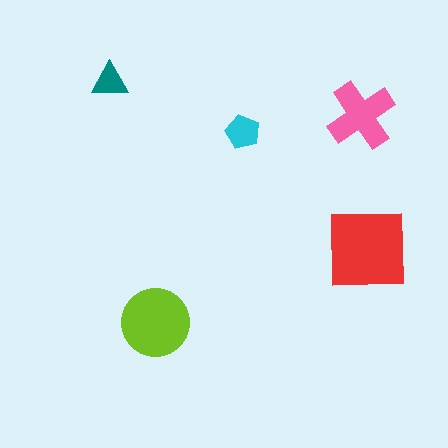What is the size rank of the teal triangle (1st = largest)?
5th.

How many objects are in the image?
There are 5 objects in the image.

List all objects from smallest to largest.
The teal triangle, the cyan pentagon, the pink cross, the lime circle, the red square.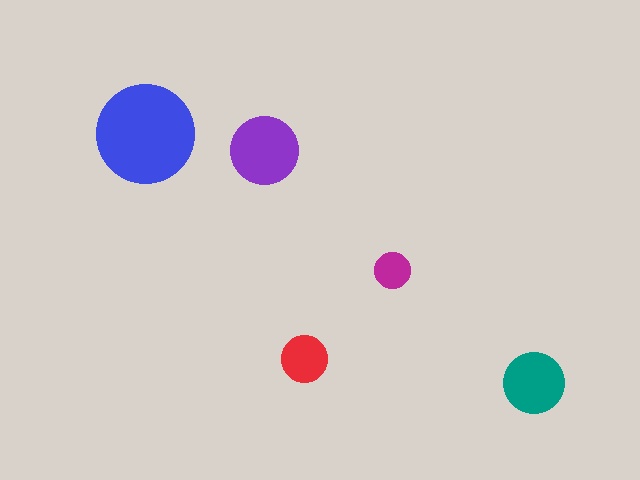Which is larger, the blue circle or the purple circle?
The blue one.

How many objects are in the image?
There are 5 objects in the image.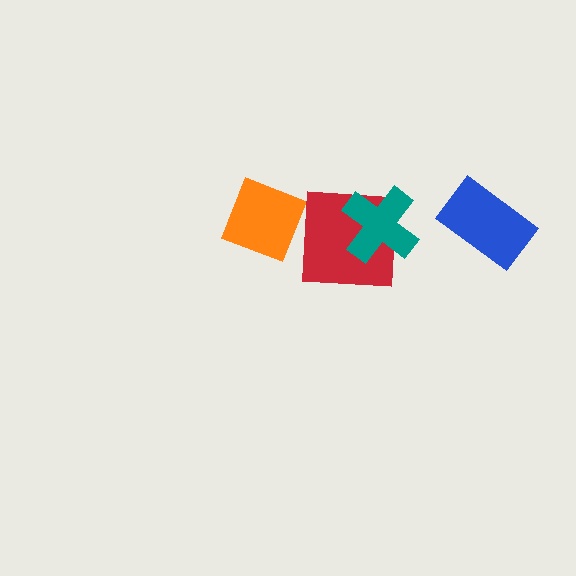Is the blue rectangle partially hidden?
No, no other shape covers it.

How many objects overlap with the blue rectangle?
0 objects overlap with the blue rectangle.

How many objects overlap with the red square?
1 object overlaps with the red square.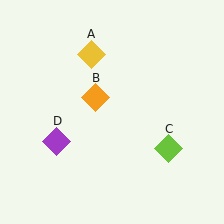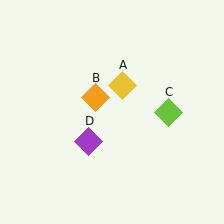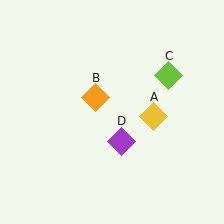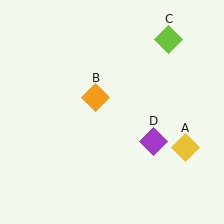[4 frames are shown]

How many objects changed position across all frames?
3 objects changed position: yellow diamond (object A), lime diamond (object C), purple diamond (object D).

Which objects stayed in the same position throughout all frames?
Orange diamond (object B) remained stationary.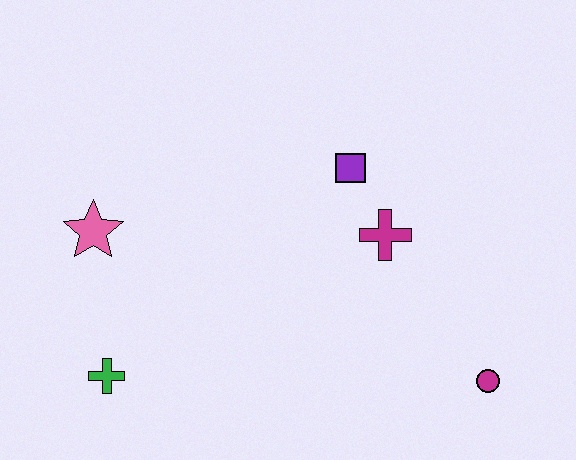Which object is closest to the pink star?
The green cross is closest to the pink star.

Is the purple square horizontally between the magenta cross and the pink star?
Yes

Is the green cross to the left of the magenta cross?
Yes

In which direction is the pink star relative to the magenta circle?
The pink star is to the left of the magenta circle.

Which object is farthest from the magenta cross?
The green cross is farthest from the magenta cross.